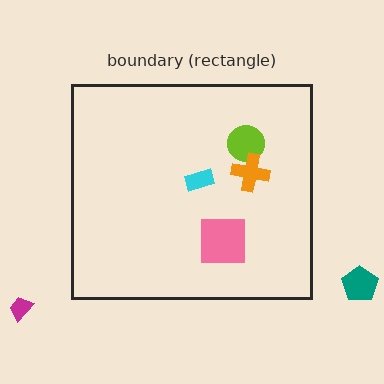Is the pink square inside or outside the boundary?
Inside.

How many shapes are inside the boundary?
4 inside, 2 outside.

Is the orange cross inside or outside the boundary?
Inside.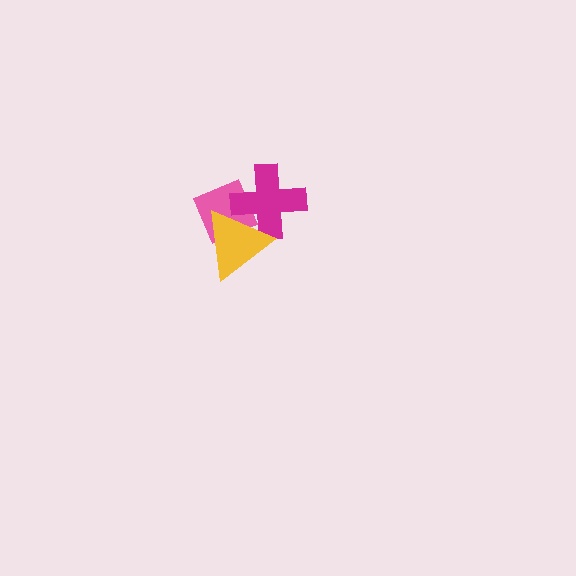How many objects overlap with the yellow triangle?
2 objects overlap with the yellow triangle.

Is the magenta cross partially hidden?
Yes, it is partially covered by another shape.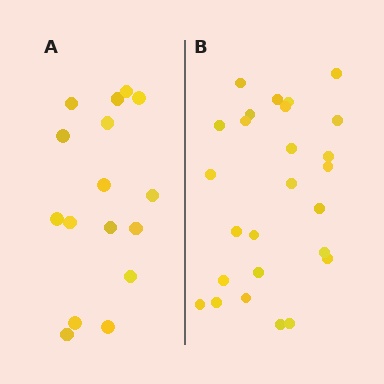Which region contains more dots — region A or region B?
Region B (the right region) has more dots.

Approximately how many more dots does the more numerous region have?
Region B has roughly 10 or so more dots than region A.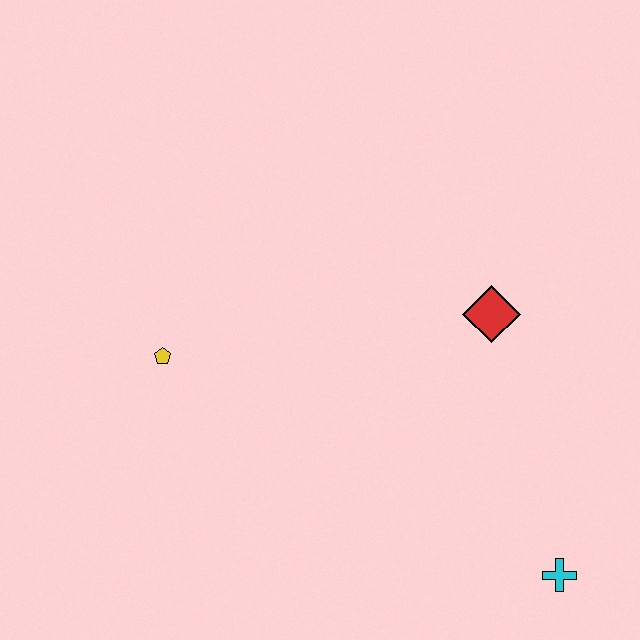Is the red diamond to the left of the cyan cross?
Yes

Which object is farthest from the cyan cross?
The yellow pentagon is farthest from the cyan cross.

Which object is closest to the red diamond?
The cyan cross is closest to the red diamond.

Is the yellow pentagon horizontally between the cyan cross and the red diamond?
No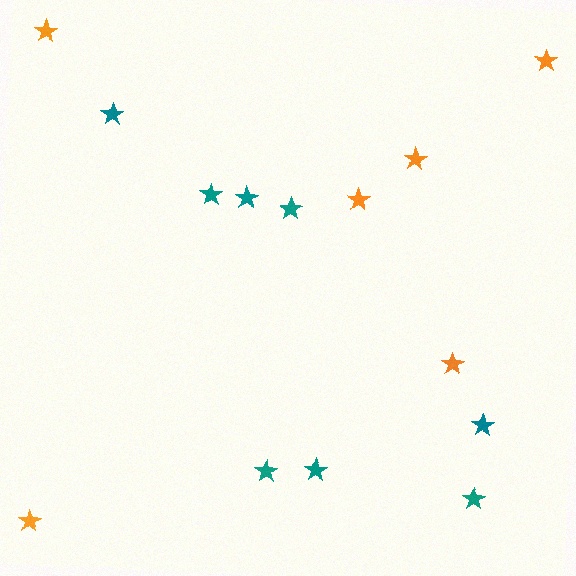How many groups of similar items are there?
There are 2 groups: one group of teal stars (8) and one group of orange stars (6).